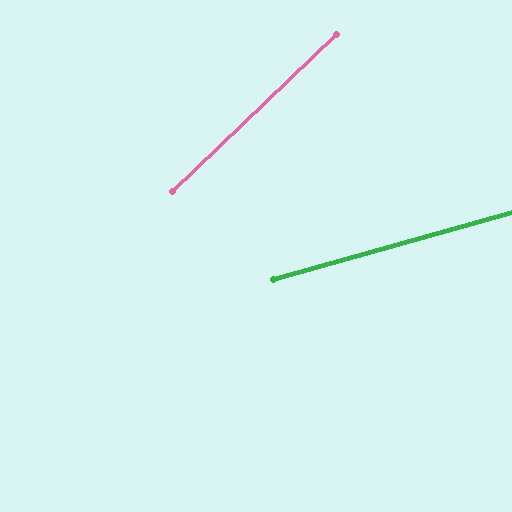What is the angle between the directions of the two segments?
Approximately 28 degrees.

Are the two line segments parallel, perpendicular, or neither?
Neither parallel nor perpendicular — they differ by about 28°.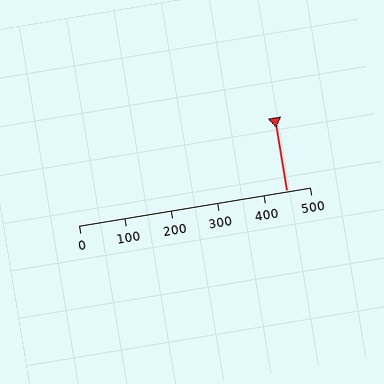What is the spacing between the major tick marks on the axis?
The major ticks are spaced 100 apart.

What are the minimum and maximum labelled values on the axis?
The axis runs from 0 to 500.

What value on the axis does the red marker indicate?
The marker indicates approximately 450.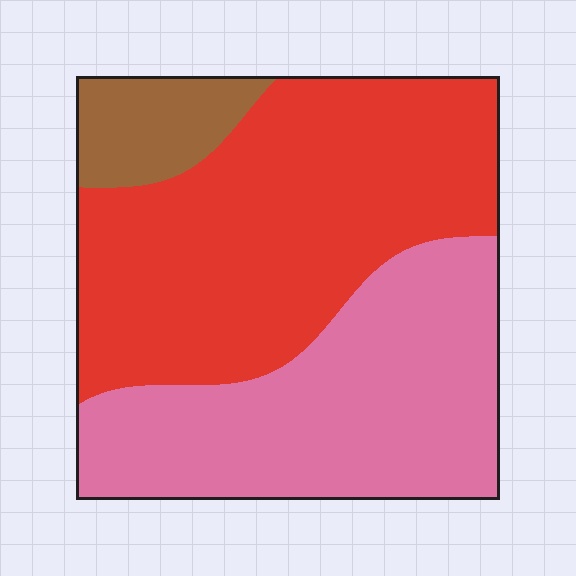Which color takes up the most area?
Red, at roughly 50%.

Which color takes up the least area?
Brown, at roughly 10%.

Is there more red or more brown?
Red.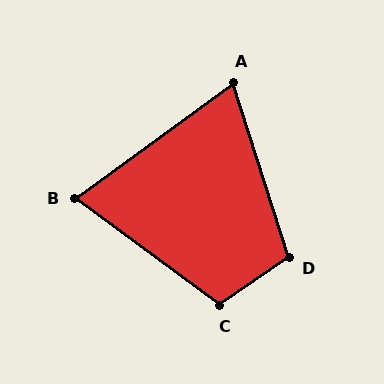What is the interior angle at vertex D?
Approximately 107 degrees (obtuse).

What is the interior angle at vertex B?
Approximately 73 degrees (acute).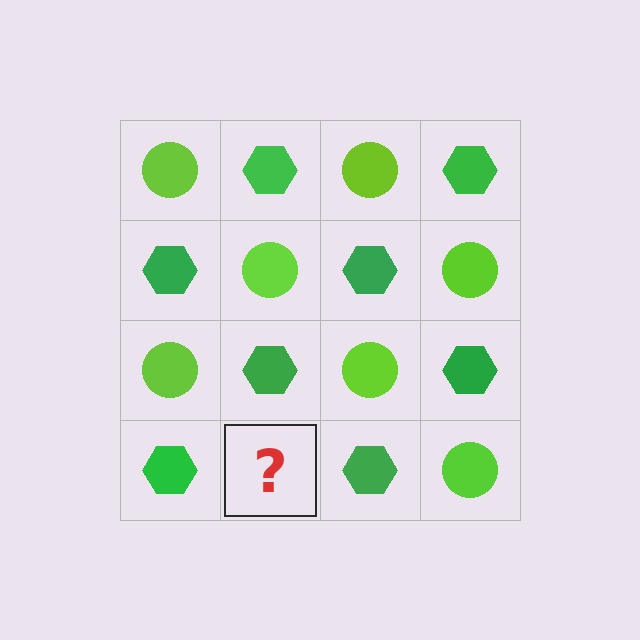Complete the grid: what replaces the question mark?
The question mark should be replaced with a lime circle.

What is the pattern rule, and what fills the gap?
The rule is that it alternates lime circle and green hexagon in a checkerboard pattern. The gap should be filled with a lime circle.